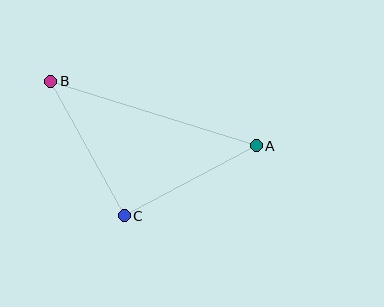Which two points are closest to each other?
Points A and C are closest to each other.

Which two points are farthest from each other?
Points A and B are farthest from each other.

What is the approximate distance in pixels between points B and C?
The distance between B and C is approximately 153 pixels.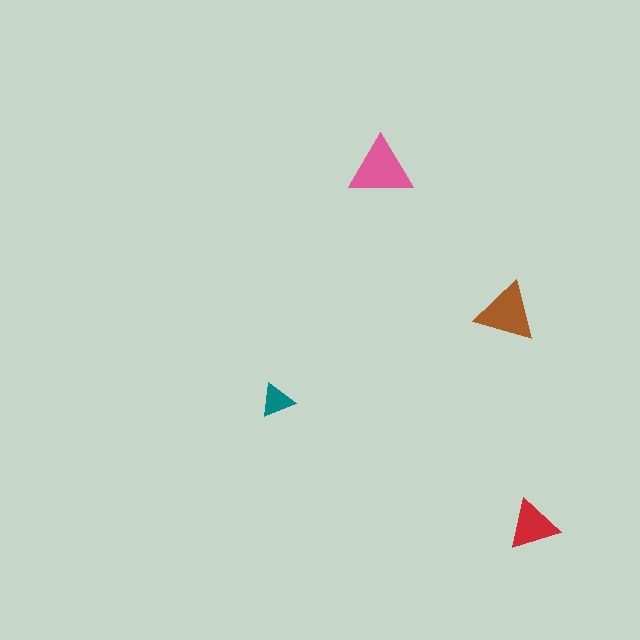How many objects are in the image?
There are 4 objects in the image.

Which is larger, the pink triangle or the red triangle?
The pink one.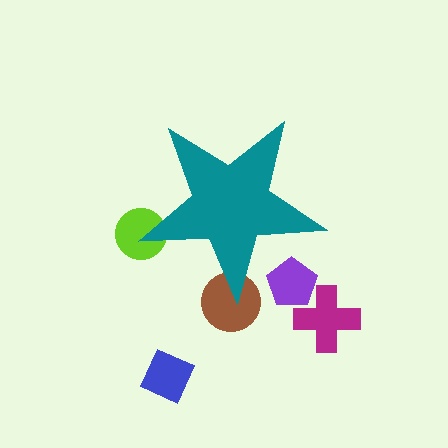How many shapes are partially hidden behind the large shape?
3 shapes are partially hidden.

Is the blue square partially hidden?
No, the blue square is fully visible.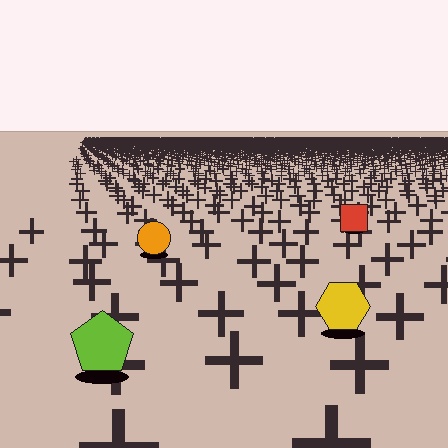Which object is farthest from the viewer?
The red square is farthest from the viewer. It appears smaller and the ground texture around it is denser.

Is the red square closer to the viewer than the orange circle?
No. The orange circle is closer — you can tell from the texture gradient: the ground texture is coarser near it.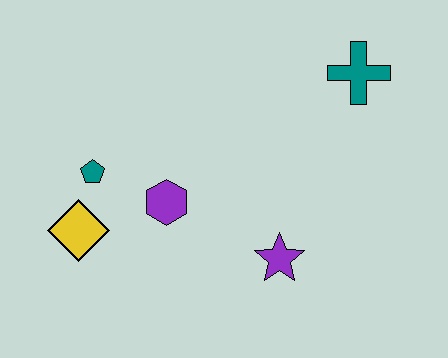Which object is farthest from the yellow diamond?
The teal cross is farthest from the yellow diamond.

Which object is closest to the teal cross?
The purple star is closest to the teal cross.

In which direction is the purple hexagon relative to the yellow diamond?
The purple hexagon is to the right of the yellow diamond.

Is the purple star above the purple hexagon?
No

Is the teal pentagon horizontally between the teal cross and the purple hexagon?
No